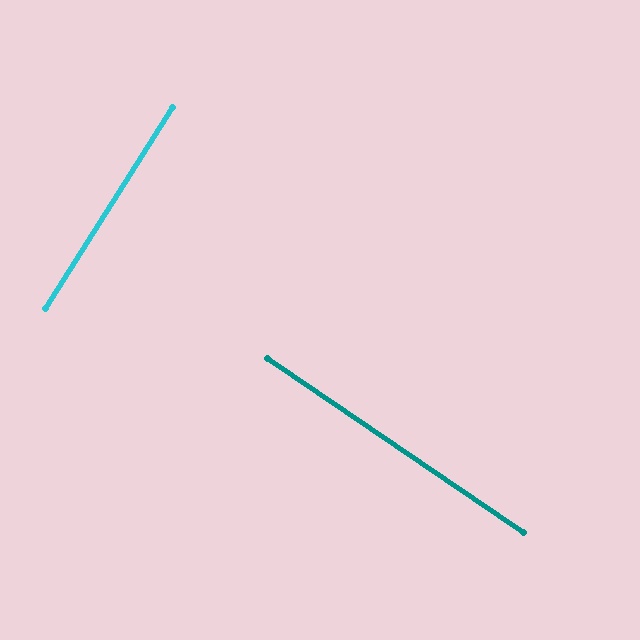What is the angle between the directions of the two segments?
Approximately 88 degrees.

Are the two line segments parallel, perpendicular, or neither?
Perpendicular — they meet at approximately 88°.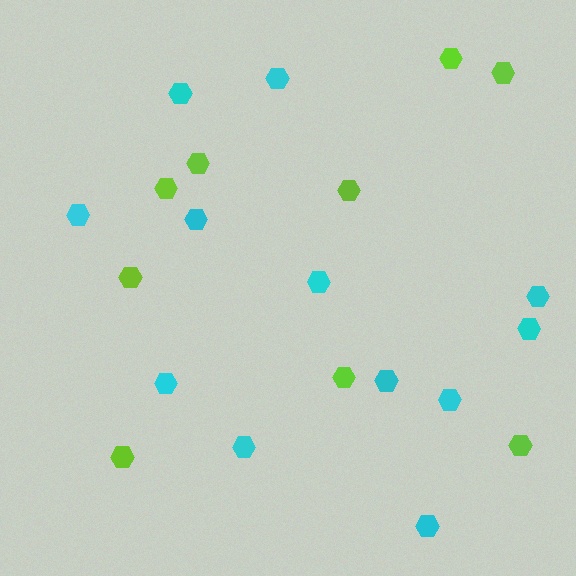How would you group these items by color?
There are 2 groups: one group of lime hexagons (9) and one group of cyan hexagons (12).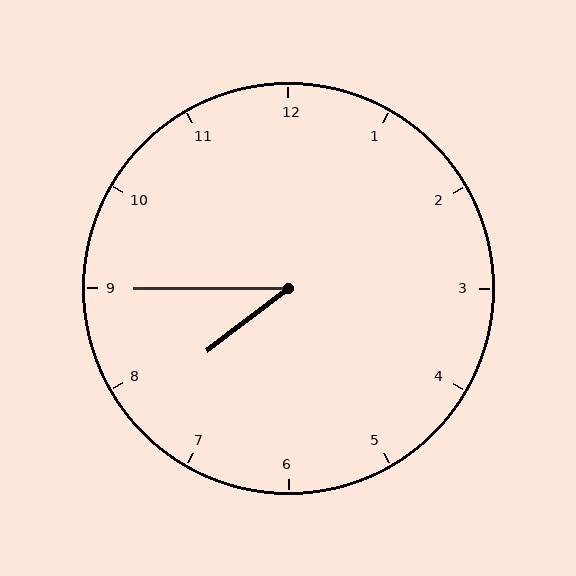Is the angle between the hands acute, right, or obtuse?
It is acute.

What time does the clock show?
7:45.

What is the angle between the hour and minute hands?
Approximately 38 degrees.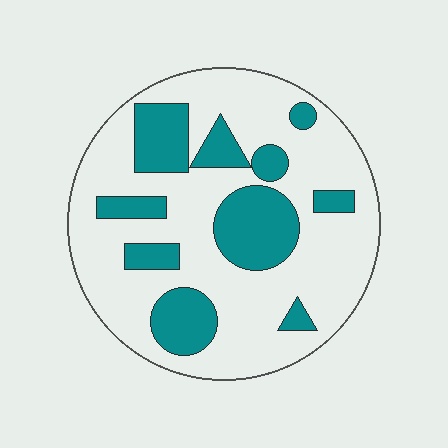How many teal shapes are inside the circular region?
10.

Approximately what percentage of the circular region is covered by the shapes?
Approximately 30%.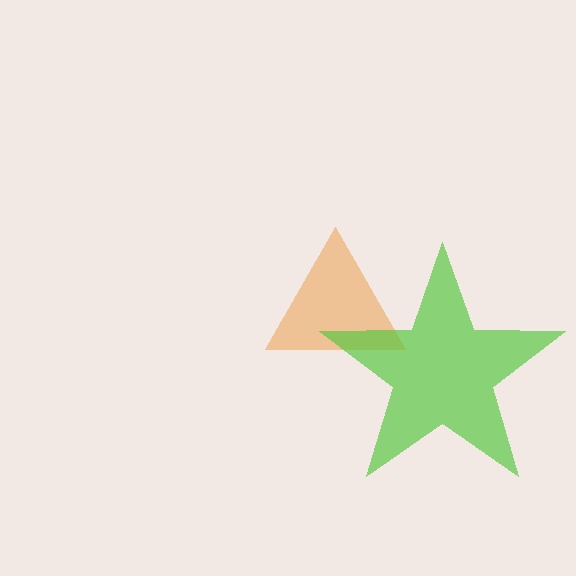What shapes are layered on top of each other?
The layered shapes are: an orange triangle, a lime star.